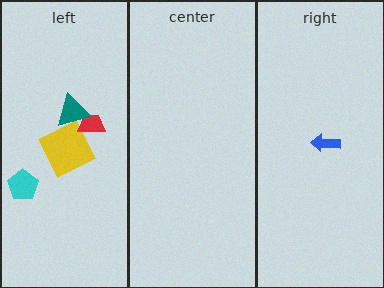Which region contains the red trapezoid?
The left region.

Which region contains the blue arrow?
The right region.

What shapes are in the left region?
The cyan pentagon, the yellow square, the red trapezoid, the teal triangle.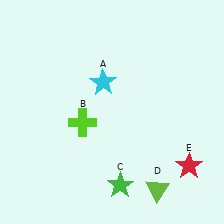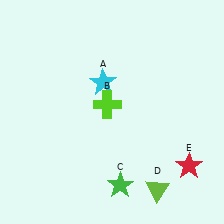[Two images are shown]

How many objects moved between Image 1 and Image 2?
1 object moved between the two images.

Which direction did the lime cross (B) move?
The lime cross (B) moved right.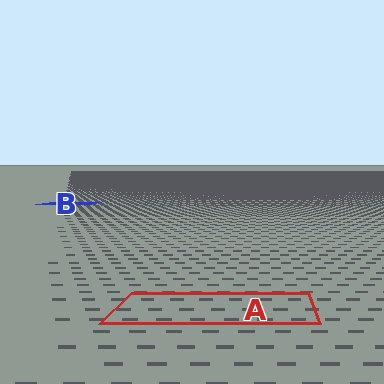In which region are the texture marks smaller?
The texture marks are smaller in region B, because it is farther away.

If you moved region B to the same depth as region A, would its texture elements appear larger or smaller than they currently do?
They would appear larger. At a closer depth, the same texture elements are projected at a bigger on-screen size.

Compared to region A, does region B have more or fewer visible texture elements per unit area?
Region B has more texture elements per unit area — they are packed more densely because it is farther away.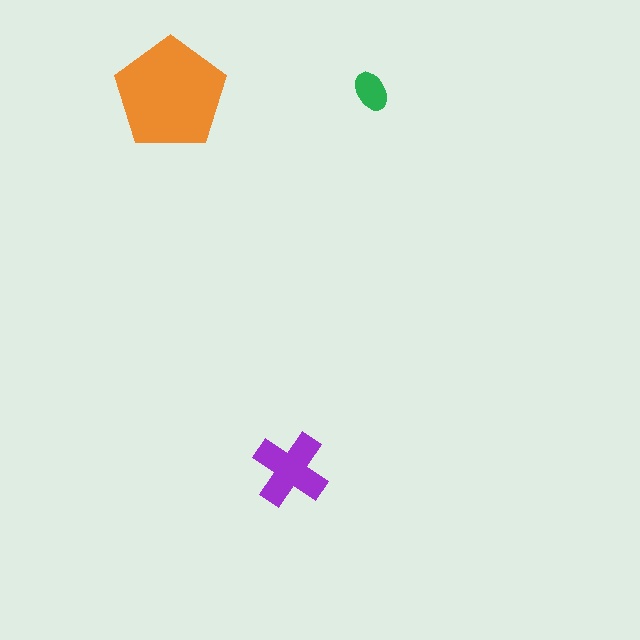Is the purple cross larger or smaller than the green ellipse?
Larger.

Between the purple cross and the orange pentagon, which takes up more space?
The orange pentagon.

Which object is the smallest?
The green ellipse.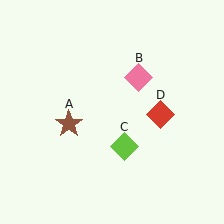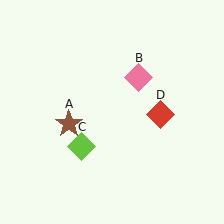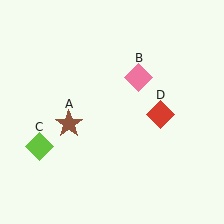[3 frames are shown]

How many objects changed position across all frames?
1 object changed position: lime diamond (object C).